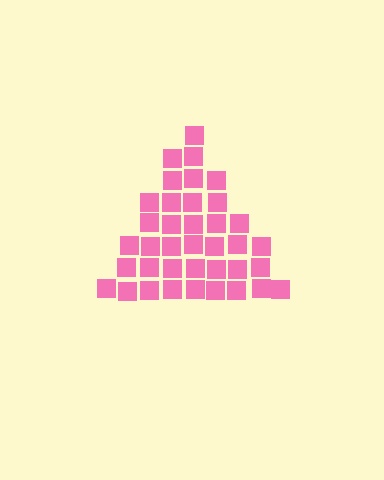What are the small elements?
The small elements are squares.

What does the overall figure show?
The overall figure shows a triangle.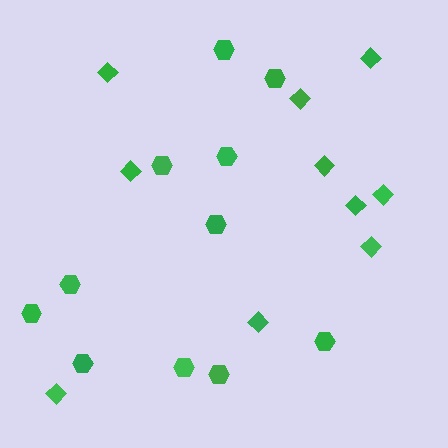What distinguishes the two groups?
There are 2 groups: one group of hexagons (11) and one group of diamonds (10).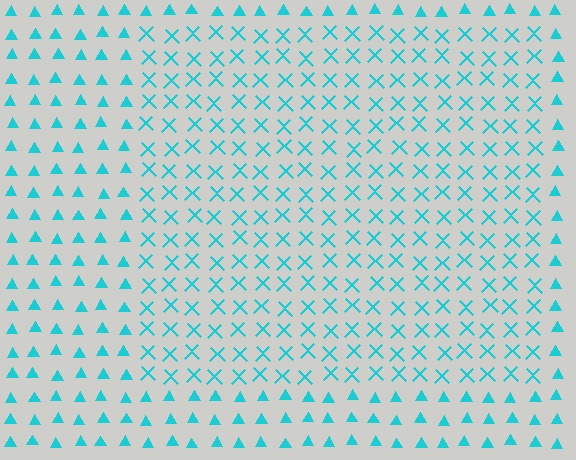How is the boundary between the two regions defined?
The boundary is defined by a change in element shape: X marks inside vs. triangles outside. All elements share the same color and spacing.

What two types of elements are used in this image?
The image uses X marks inside the rectangle region and triangles outside it.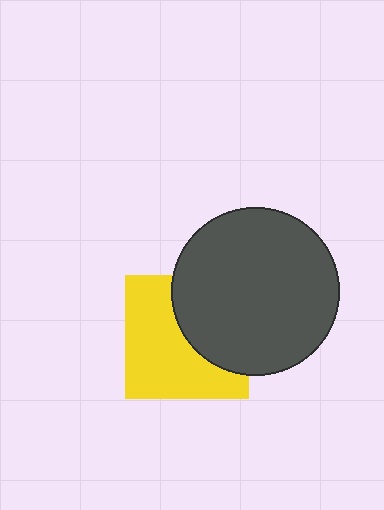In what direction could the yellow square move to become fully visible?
The yellow square could move left. That would shift it out from behind the dark gray circle entirely.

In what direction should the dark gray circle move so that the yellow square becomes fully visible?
The dark gray circle should move right. That is the shortest direction to clear the overlap and leave the yellow square fully visible.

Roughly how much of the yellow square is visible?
About half of it is visible (roughly 59%).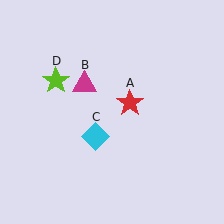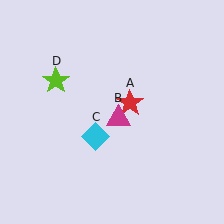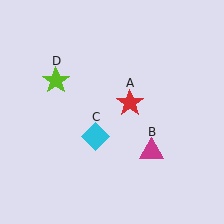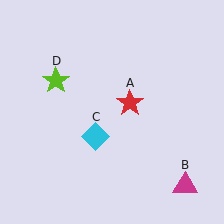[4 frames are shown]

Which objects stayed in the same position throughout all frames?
Red star (object A) and cyan diamond (object C) and lime star (object D) remained stationary.